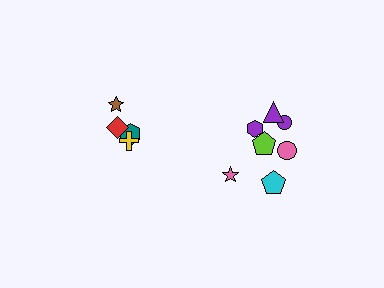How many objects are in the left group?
There are 4 objects.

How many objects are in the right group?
There are 7 objects.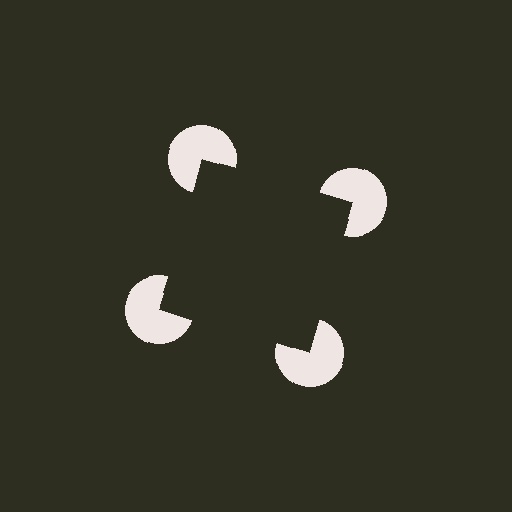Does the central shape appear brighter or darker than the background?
It typically appears slightly darker than the background, even though no actual brightness change is drawn.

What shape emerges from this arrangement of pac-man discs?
An illusory square — its edges are inferred from the aligned wedge cuts in the pac-man discs, not physically drawn.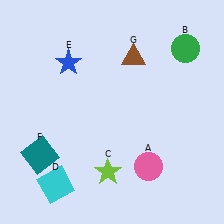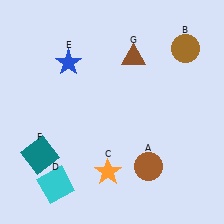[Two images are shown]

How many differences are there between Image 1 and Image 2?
There are 3 differences between the two images.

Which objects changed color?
A changed from pink to brown. B changed from green to brown. C changed from lime to orange.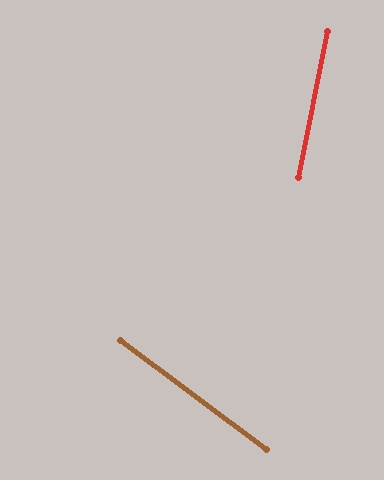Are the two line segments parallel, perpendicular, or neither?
Neither parallel nor perpendicular — they differ by about 65°.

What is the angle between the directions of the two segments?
Approximately 65 degrees.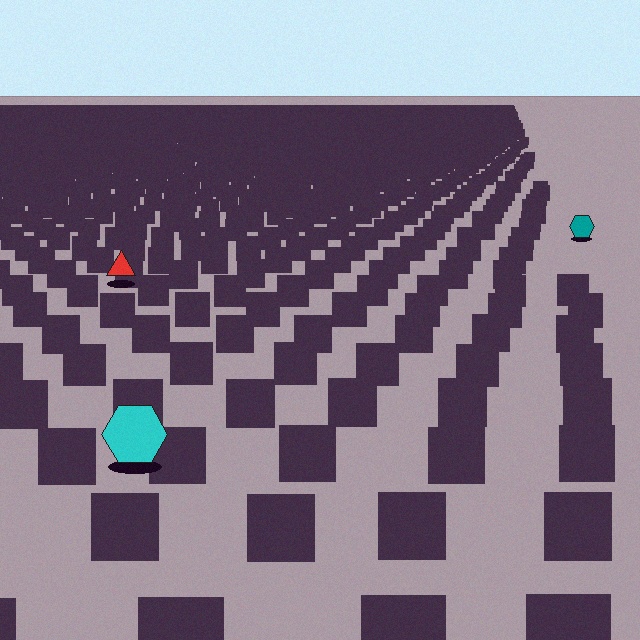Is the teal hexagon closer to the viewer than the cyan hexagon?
No. The cyan hexagon is closer — you can tell from the texture gradient: the ground texture is coarser near it.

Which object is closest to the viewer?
The cyan hexagon is closest. The texture marks near it are larger and more spread out.